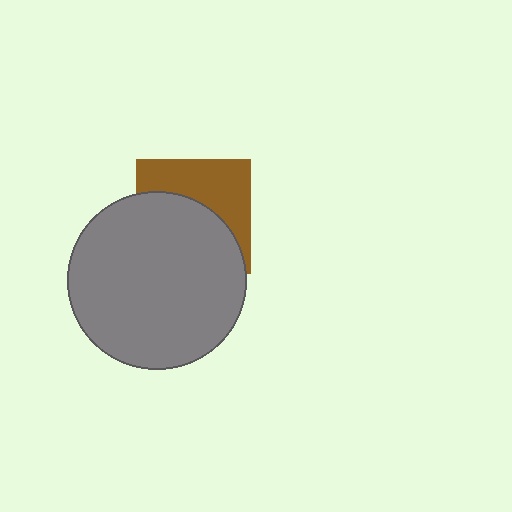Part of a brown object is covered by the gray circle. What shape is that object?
It is a square.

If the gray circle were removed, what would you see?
You would see the complete brown square.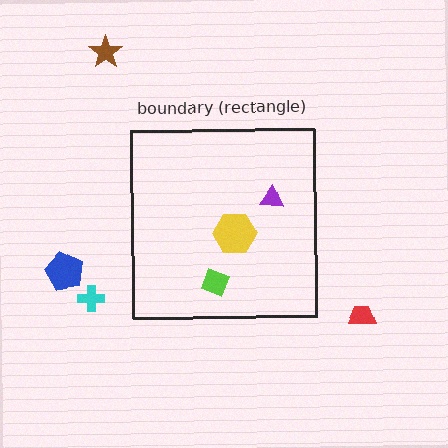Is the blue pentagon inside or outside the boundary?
Outside.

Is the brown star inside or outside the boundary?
Outside.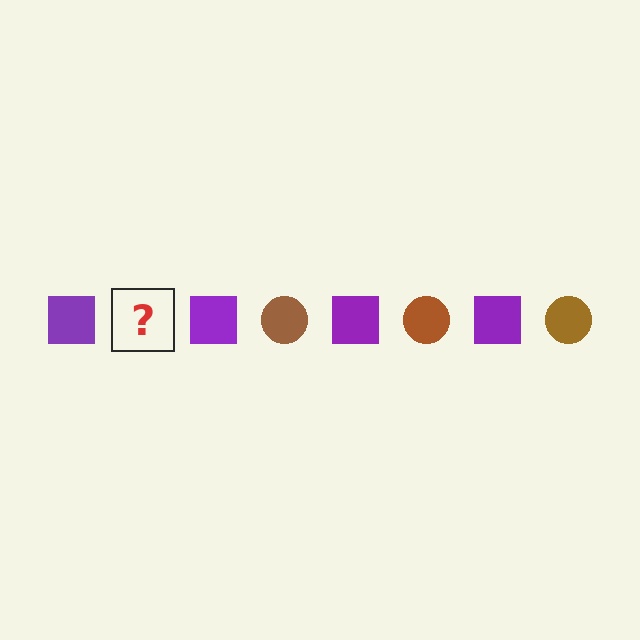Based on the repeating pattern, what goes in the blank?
The blank should be a brown circle.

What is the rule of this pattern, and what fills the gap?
The rule is that the pattern alternates between purple square and brown circle. The gap should be filled with a brown circle.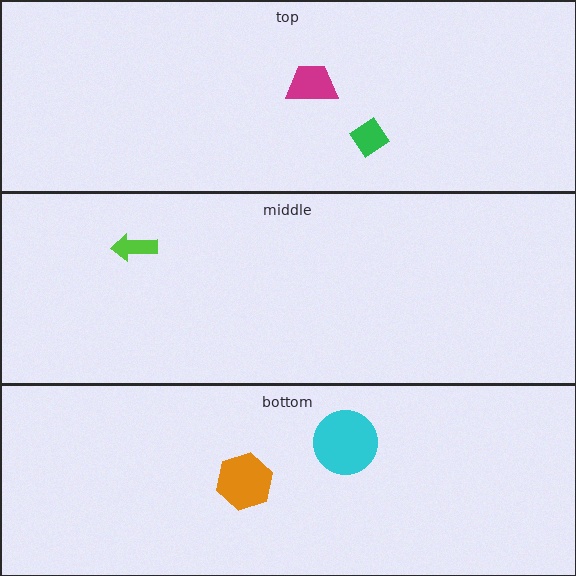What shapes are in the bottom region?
The cyan circle, the orange hexagon.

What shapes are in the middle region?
The lime arrow.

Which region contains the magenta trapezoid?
The top region.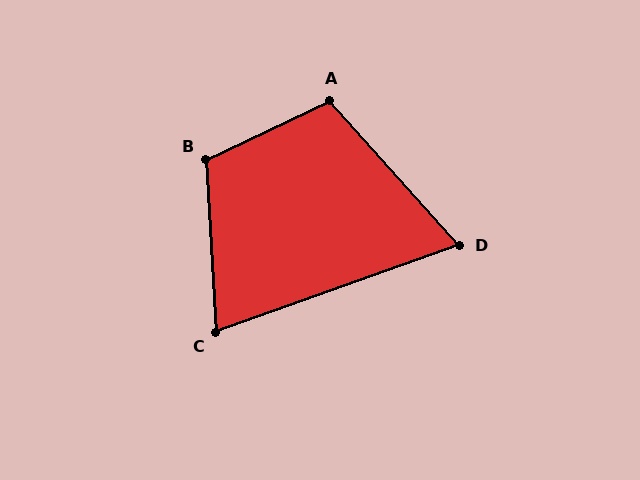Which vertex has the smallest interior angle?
D, at approximately 68 degrees.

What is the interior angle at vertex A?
Approximately 107 degrees (obtuse).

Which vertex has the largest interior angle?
B, at approximately 112 degrees.